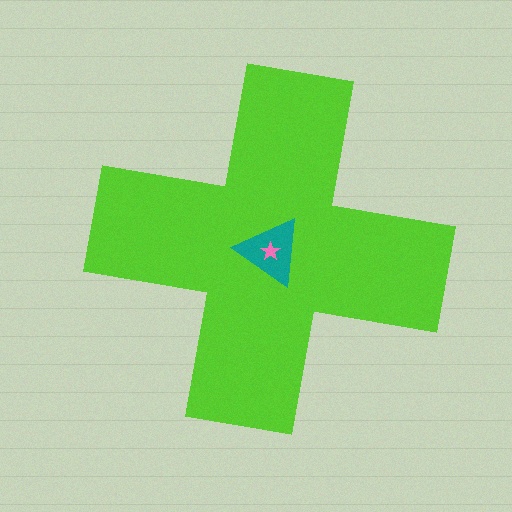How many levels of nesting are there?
3.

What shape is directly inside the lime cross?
The teal triangle.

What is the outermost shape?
The lime cross.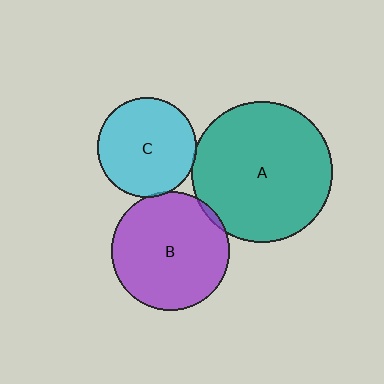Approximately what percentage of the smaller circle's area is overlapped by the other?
Approximately 5%.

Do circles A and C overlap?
Yes.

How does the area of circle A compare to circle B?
Approximately 1.4 times.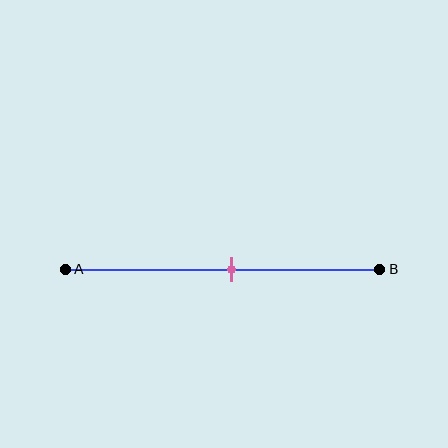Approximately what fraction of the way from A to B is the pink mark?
The pink mark is approximately 55% of the way from A to B.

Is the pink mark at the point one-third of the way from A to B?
No, the mark is at about 55% from A, not at the 33% one-third point.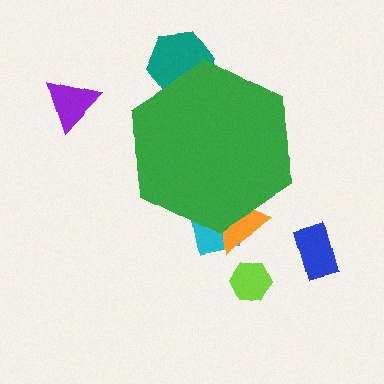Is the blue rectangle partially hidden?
No, the blue rectangle is fully visible.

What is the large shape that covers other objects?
A green hexagon.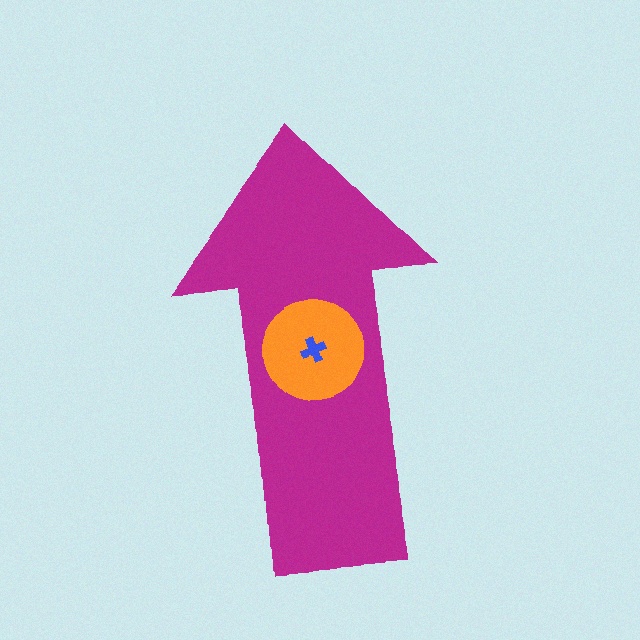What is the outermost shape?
The magenta arrow.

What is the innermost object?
The blue cross.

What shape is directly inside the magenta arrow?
The orange circle.